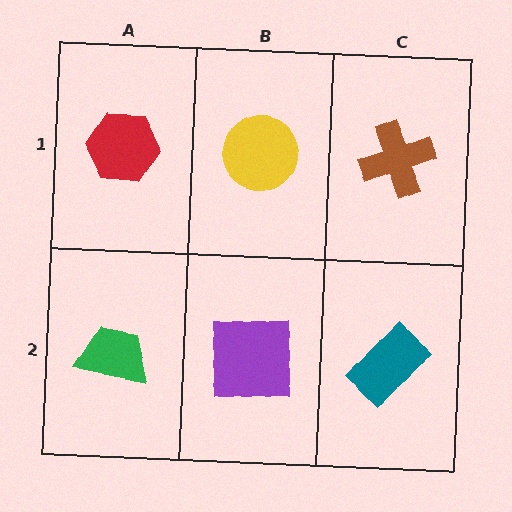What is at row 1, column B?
A yellow circle.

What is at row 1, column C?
A brown cross.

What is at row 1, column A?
A red hexagon.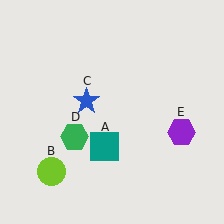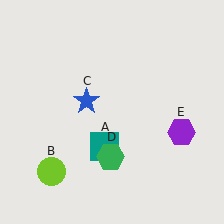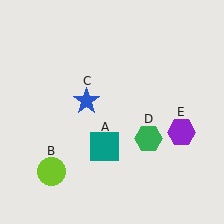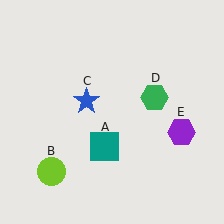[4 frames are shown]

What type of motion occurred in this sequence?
The green hexagon (object D) rotated counterclockwise around the center of the scene.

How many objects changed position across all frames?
1 object changed position: green hexagon (object D).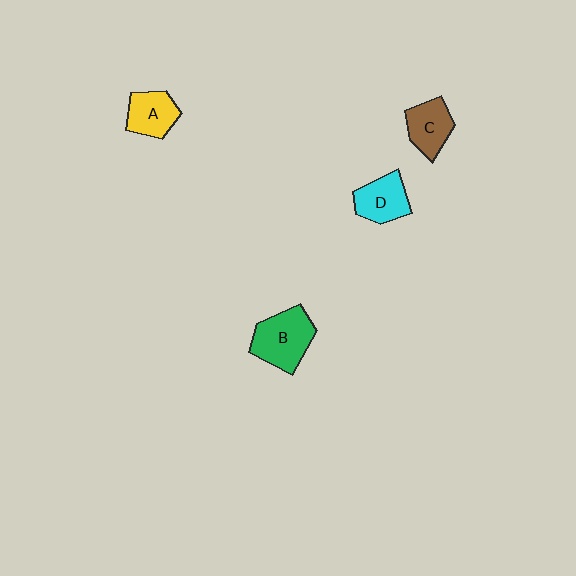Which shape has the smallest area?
Shape A (yellow).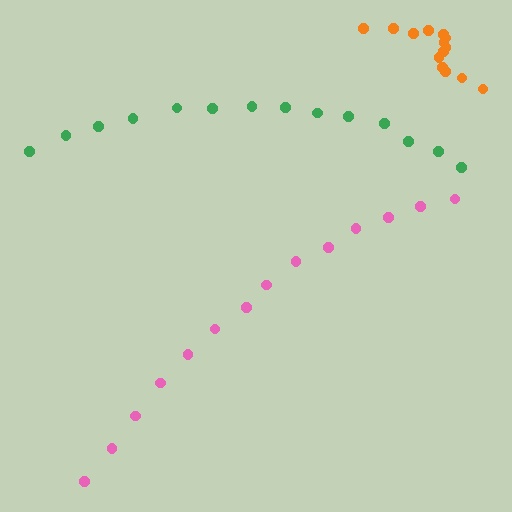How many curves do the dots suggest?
There are 3 distinct paths.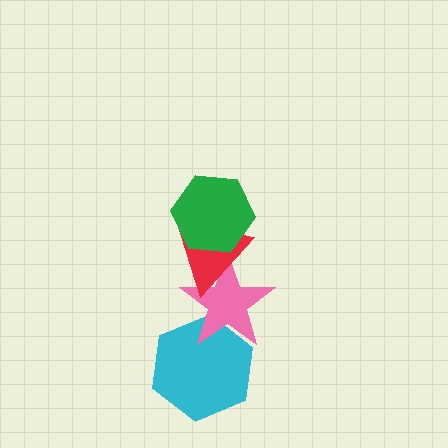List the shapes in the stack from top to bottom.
From top to bottom: the green hexagon, the red triangle, the pink star, the cyan hexagon.